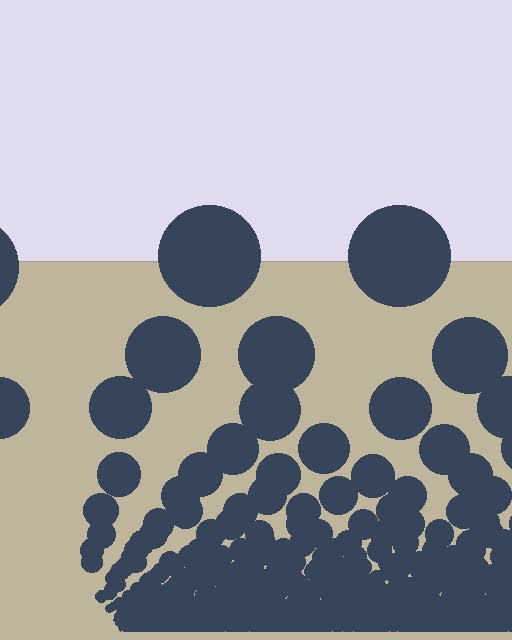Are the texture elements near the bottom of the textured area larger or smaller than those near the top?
Smaller. The gradient is inverted — elements near the bottom are smaller and denser.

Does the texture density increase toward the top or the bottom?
Density increases toward the bottom.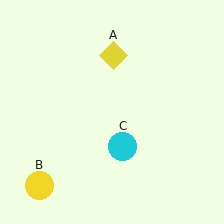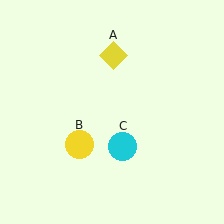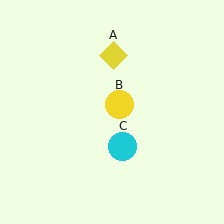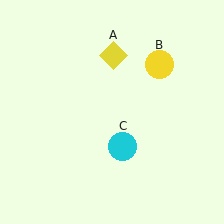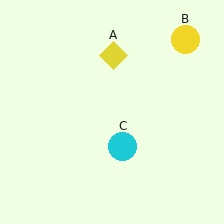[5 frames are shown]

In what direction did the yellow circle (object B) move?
The yellow circle (object B) moved up and to the right.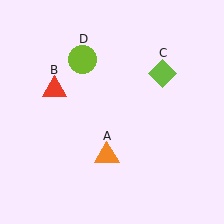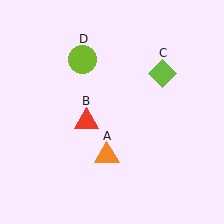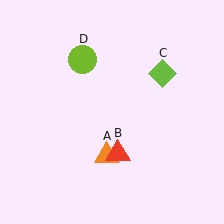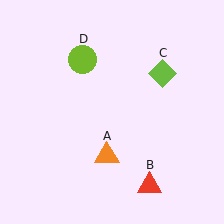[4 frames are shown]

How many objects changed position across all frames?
1 object changed position: red triangle (object B).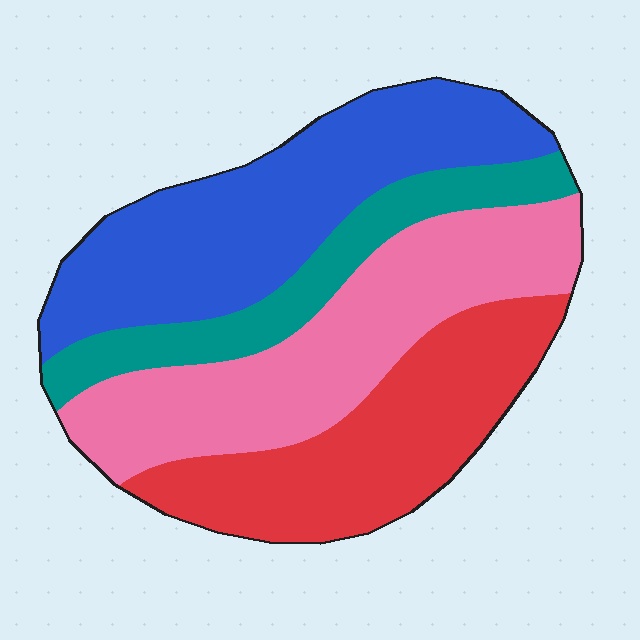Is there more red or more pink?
Pink.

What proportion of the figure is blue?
Blue covers about 30% of the figure.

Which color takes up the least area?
Teal, at roughly 15%.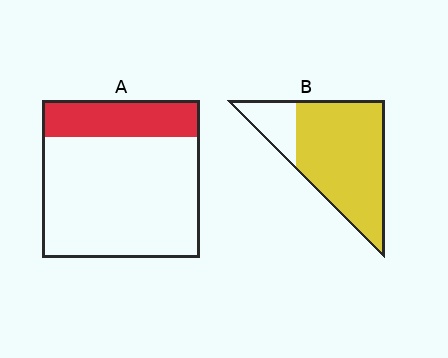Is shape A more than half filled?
No.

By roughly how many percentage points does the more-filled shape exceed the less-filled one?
By roughly 55 percentage points (B over A).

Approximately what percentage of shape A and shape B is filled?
A is approximately 25% and B is approximately 80%.